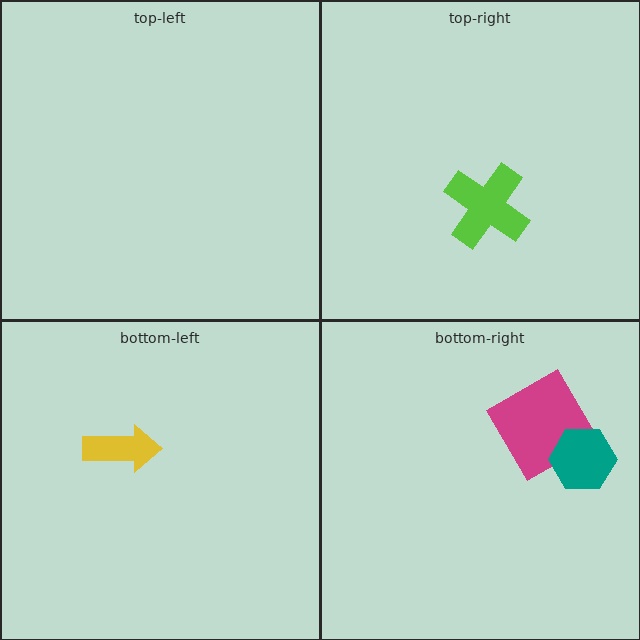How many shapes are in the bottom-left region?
1.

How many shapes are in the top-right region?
1.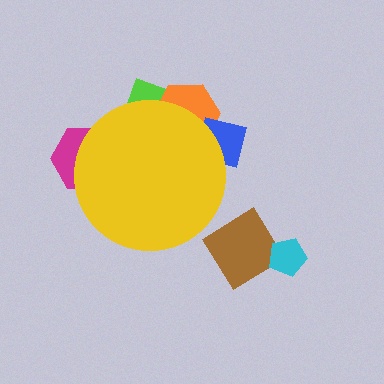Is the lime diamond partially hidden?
Yes, the lime diamond is partially hidden behind the yellow circle.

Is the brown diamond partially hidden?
No, the brown diamond is fully visible.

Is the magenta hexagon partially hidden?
Yes, the magenta hexagon is partially hidden behind the yellow circle.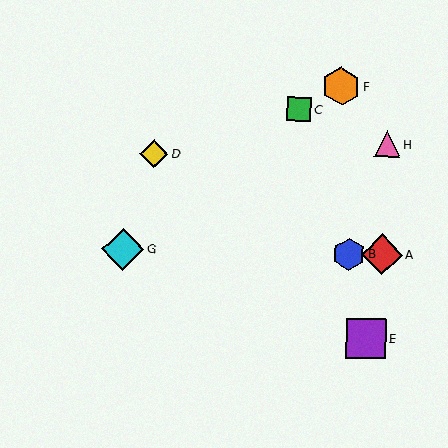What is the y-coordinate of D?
Object D is at y≈154.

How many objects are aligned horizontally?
3 objects (A, B, G) are aligned horizontally.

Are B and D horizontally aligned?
No, B is at y≈254 and D is at y≈154.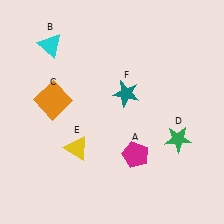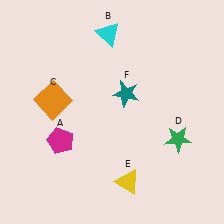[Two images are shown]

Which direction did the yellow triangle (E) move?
The yellow triangle (E) moved right.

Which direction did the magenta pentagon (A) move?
The magenta pentagon (A) moved left.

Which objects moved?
The objects that moved are: the magenta pentagon (A), the cyan triangle (B), the yellow triangle (E).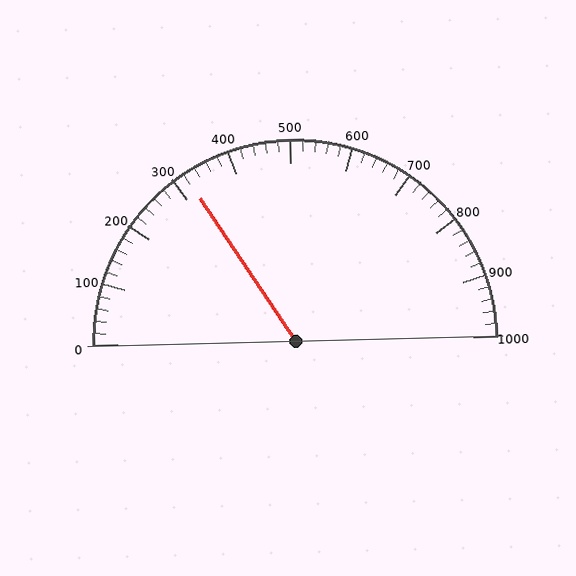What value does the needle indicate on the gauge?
The needle indicates approximately 320.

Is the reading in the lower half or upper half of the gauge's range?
The reading is in the lower half of the range (0 to 1000).